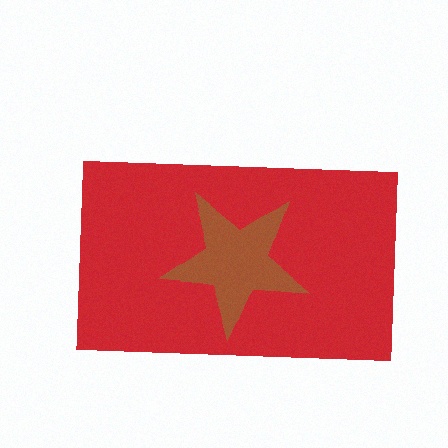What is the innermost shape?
The brown star.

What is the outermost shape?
The red rectangle.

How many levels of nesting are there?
2.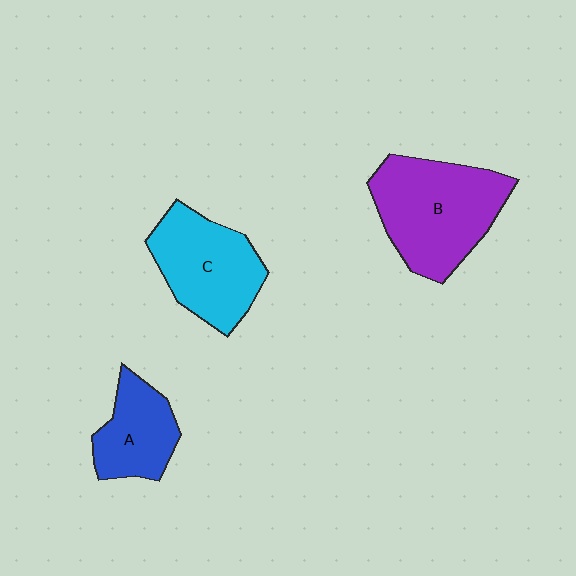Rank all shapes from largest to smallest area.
From largest to smallest: B (purple), C (cyan), A (blue).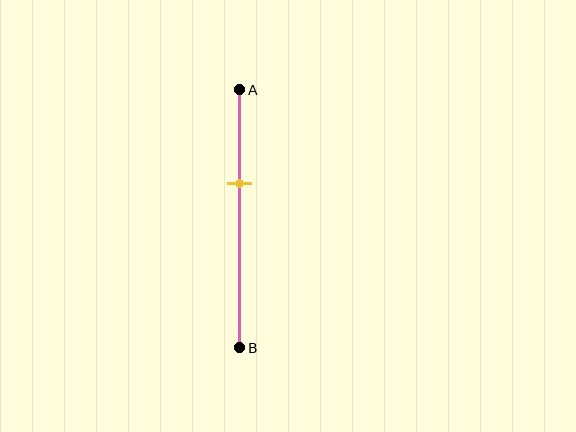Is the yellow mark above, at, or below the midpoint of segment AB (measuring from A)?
The yellow mark is above the midpoint of segment AB.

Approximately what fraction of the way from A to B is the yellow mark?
The yellow mark is approximately 35% of the way from A to B.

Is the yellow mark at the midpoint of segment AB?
No, the mark is at about 35% from A, not at the 50% midpoint.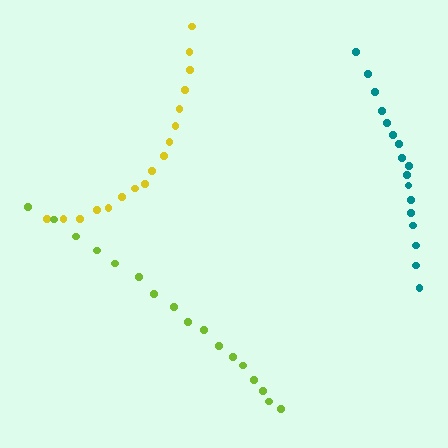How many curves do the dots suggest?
There are 3 distinct paths.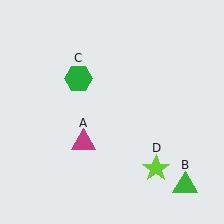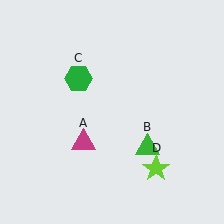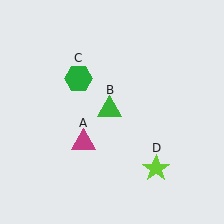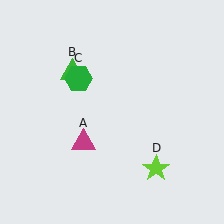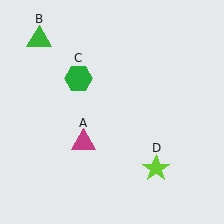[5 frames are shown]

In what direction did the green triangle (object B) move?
The green triangle (object B) moved up and to the left.